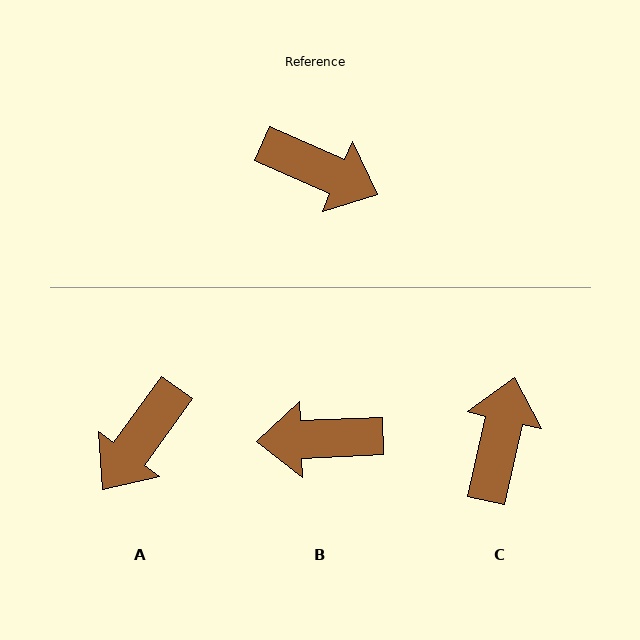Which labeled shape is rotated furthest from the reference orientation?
B, about 154 degrees away.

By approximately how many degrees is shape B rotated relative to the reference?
Approximately 154 degrees clockwise.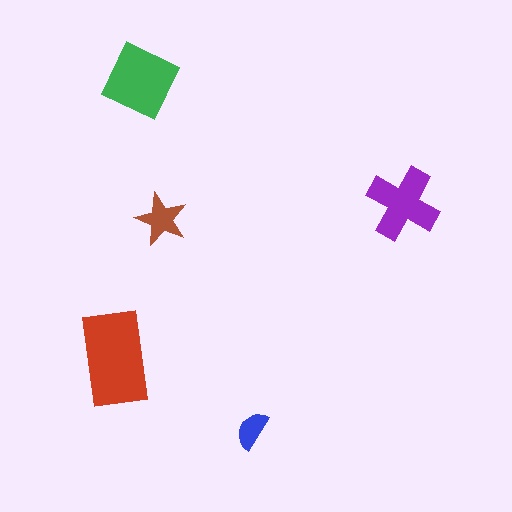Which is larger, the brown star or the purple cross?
The purple cross.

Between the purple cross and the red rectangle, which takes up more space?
The red rectangle.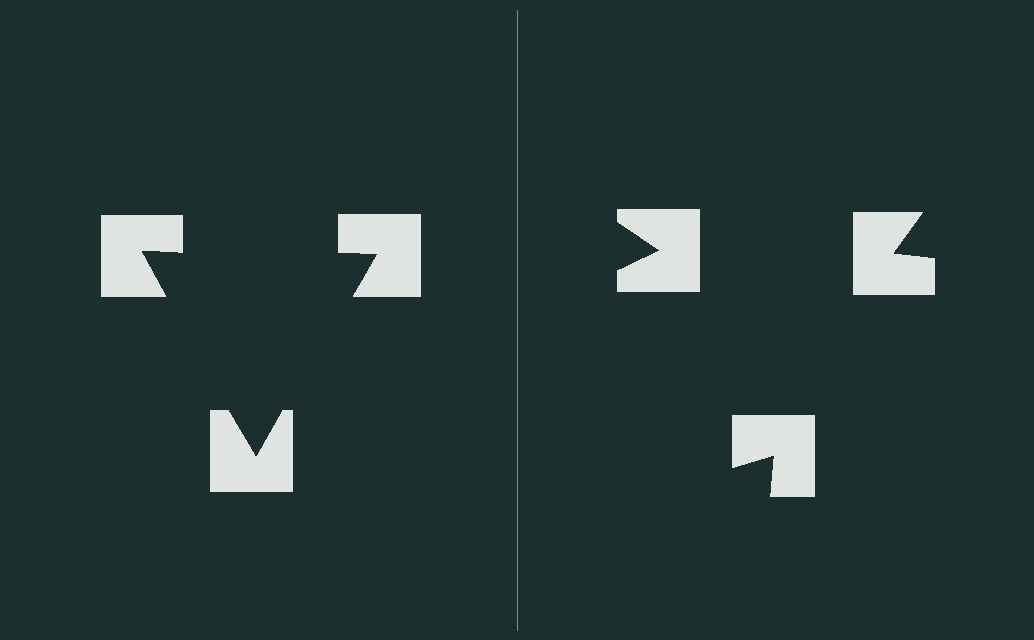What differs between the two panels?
The notched squares are positioned identically on both sides; only the wedge orientations differ. On the left they align to a triangle; on the right they are misaligned.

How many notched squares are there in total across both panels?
6 — 3 on each side.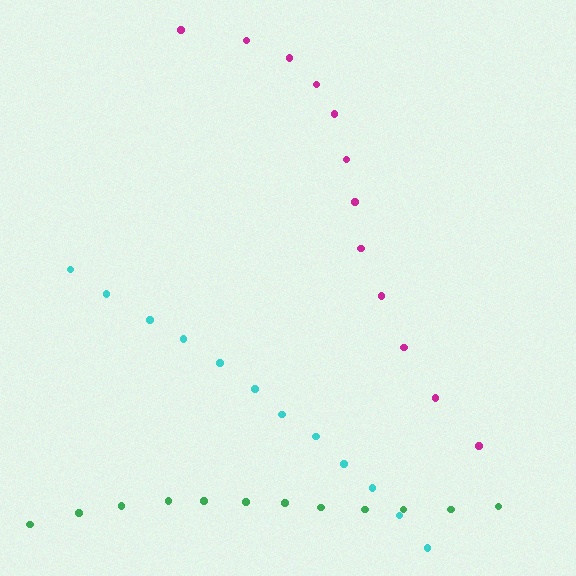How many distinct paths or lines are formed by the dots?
There are 3 distinct paths.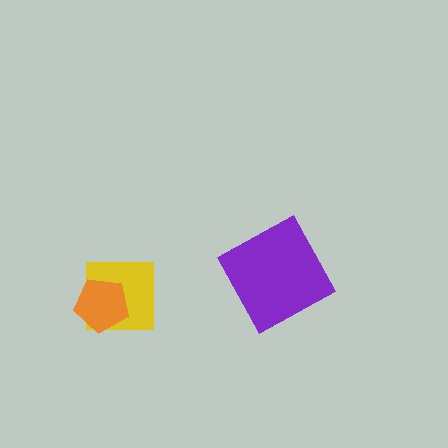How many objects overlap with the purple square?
0 objects overlap with the purple square.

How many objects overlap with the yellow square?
1 object overlaps with the yellow square.